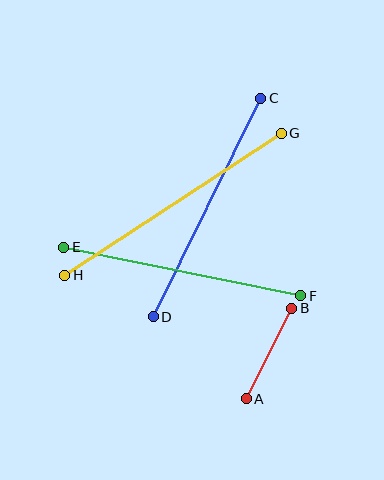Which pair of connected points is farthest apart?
Points G and H are farthest apart.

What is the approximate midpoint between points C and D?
The midpoint is at approximately (207, 207) pixels.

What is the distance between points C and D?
The distance is approximately 244 pixels.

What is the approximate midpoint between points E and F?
The midpoint is at approximately (182, 272) pixels.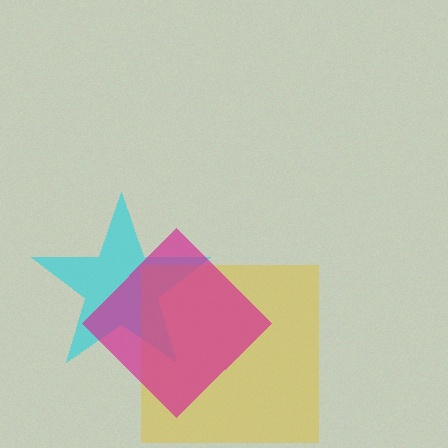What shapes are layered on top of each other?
The layered shapes are: a cyan star, a yellow square, a magenta diamond.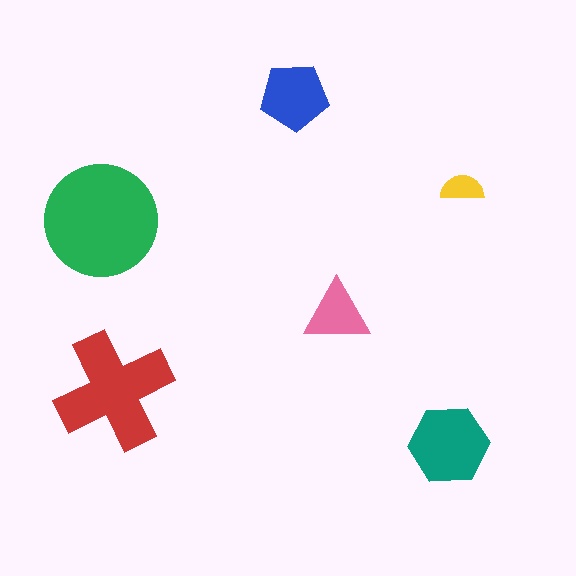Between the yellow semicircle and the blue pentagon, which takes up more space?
The blue pentagon.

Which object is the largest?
The green circle.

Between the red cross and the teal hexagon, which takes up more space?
The red cross.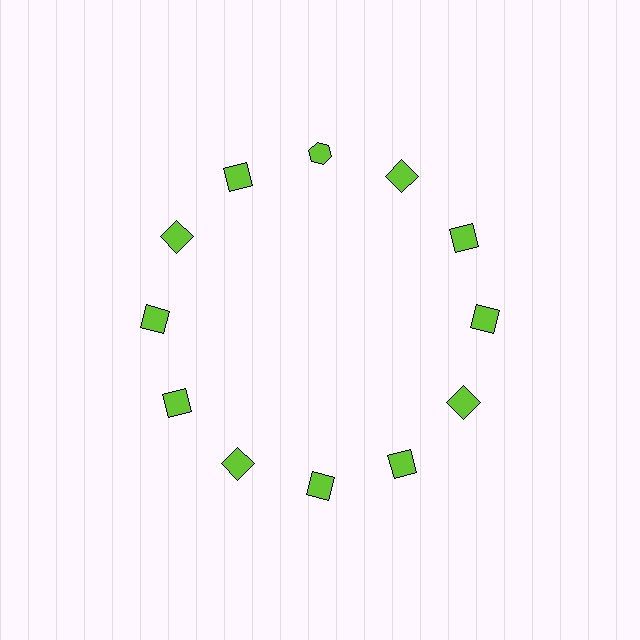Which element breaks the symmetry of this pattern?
The lime hexagon at roughly the 12 o'clock position breaks the symmetry. All other shapes are lime squares.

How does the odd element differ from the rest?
It has a different shape: hexagon instead of square.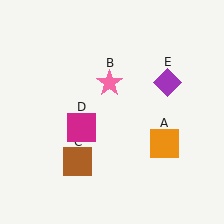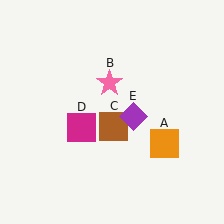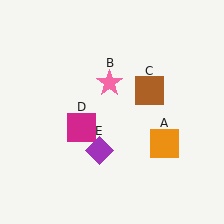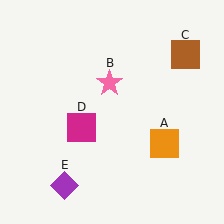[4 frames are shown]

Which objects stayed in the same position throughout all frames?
Orange square (object A) and pink star (object B) and magenta square (object D) remained stationary.